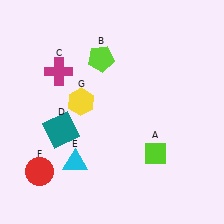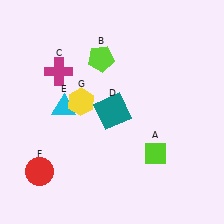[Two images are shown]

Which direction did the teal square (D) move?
The teal square (D) moved right.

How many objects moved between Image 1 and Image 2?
2 objects moved between the two images.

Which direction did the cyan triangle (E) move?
The cyan triangle (E) moved up.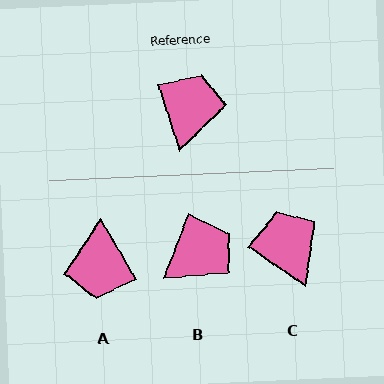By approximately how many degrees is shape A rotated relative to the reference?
Approximately 167 degrees clockwise.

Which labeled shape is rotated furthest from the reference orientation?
A, about 167 degrees away.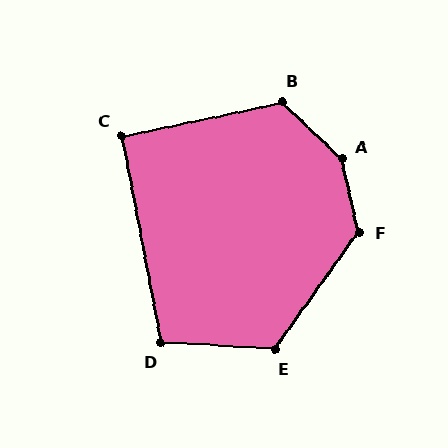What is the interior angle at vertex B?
Approximately 125 degrees (obtuse).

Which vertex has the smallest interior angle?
C, at approximately 91 degrees.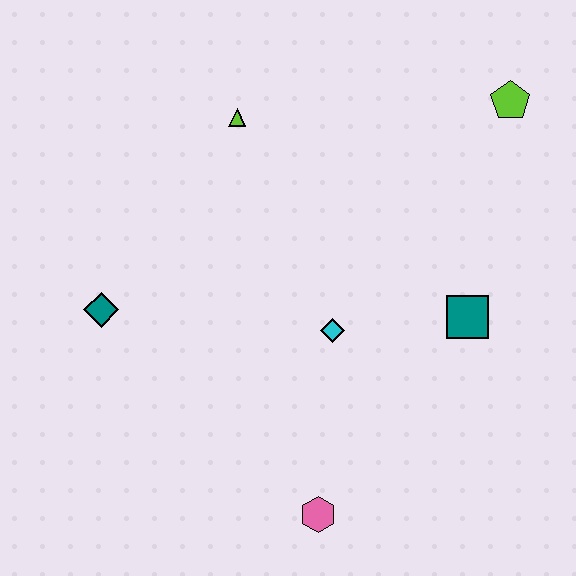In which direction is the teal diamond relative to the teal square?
The teal diamond is to the left of the teal square.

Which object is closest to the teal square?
The cyan diamond is closest to the teal square.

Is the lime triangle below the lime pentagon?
Yes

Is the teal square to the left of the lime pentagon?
Yes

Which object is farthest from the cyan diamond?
The lime pentagon is farthest from the cyan diamond.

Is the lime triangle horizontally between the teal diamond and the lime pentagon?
Yes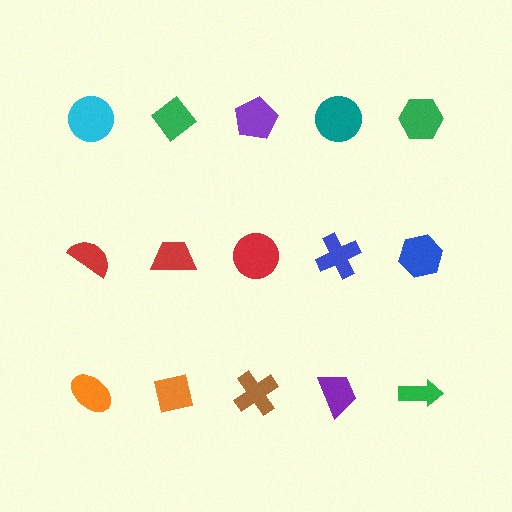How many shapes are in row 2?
5 shapes.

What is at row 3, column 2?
An orange square.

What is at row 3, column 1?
An orange ellipse.